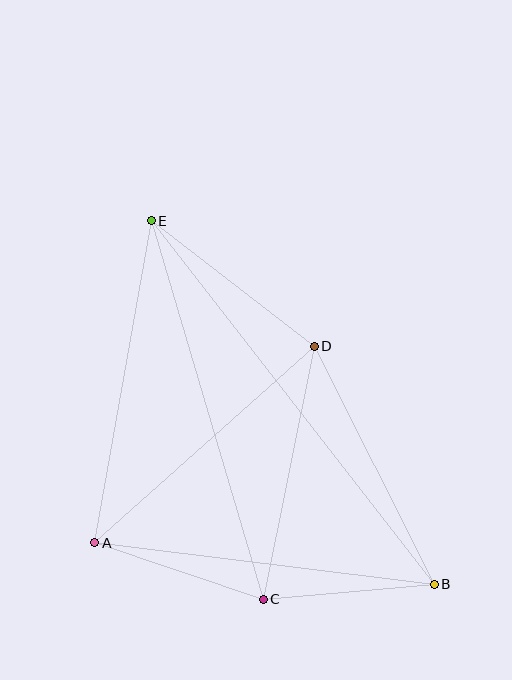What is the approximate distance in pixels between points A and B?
The distance between A and B is approximately 342 pixels.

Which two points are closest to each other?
Points B and C are closest to each other.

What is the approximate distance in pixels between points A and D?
The distance between A and D is approximately 295 pixels.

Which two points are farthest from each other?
Points B and E are farthest from each other.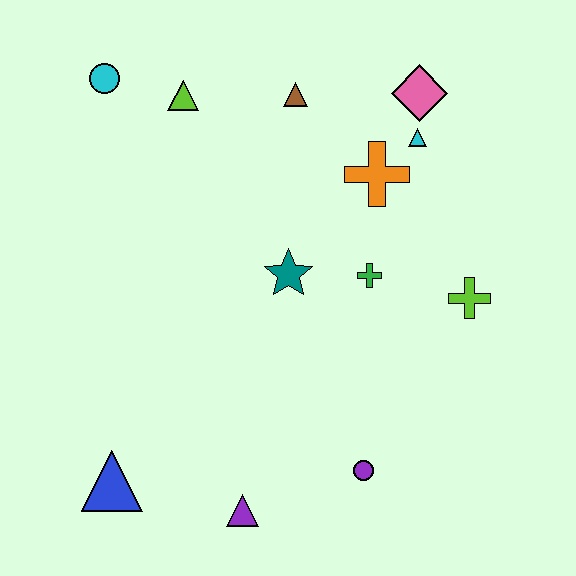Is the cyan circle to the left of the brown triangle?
Yes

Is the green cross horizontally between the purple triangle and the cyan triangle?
Yes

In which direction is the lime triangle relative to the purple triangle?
The lime triangle is above the purple triangle.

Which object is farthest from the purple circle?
The cyan circle is farthest from the purple circle.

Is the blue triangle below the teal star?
Yes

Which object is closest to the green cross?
The teal star is closest to the green cross.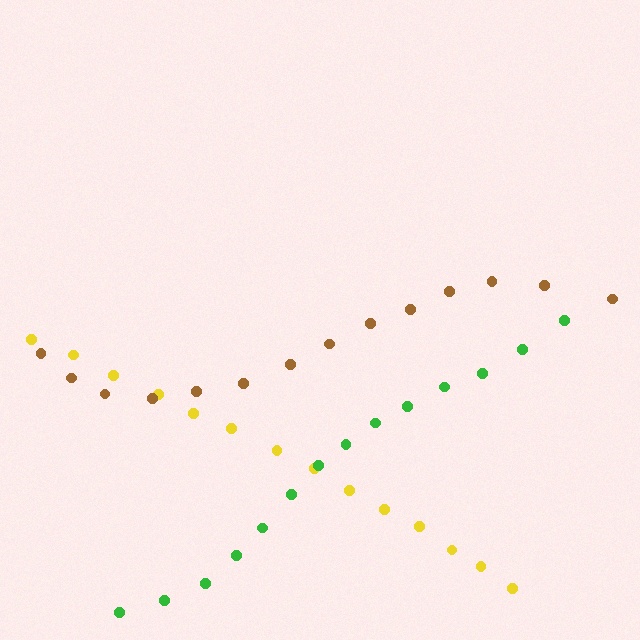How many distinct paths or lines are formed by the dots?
There are 3 distinct paths.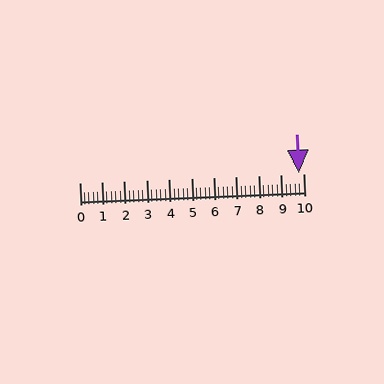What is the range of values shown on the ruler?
The ruler shows values from 0 to 10.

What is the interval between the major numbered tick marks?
The major tick marks are spaced 1 units apart.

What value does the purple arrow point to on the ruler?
The purple arrow points to approximately 9.8.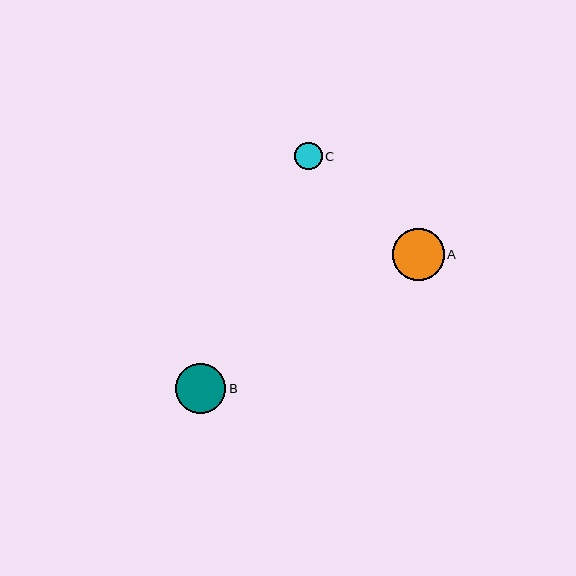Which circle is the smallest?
Circle C is the smallest with a size of approximately 28 pixels.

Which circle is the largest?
Circle A is the largest with a size of approximately 52 pixels.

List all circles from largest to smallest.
From largest to smallest: A, B, C.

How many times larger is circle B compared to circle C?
Circle B is approximately 1.8 times the size of circle C.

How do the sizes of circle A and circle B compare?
Circle A and circle B are approximately the same size.